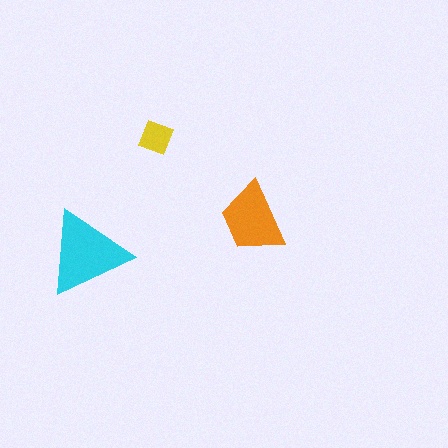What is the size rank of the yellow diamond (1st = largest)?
3rd.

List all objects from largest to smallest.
The cyan triangle, the orange trapezoid, the yellow diamond.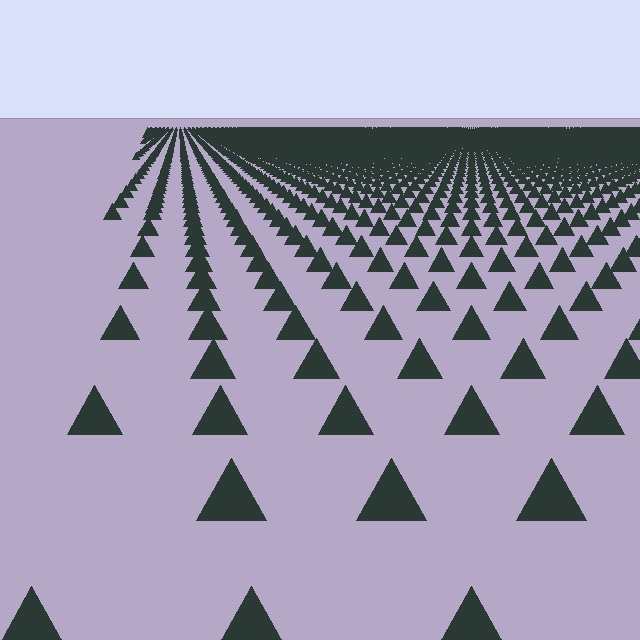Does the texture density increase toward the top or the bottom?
Density increases toward the top.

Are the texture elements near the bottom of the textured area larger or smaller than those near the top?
Larger. Near the bottom, elements are closer to the viewer and appear at a bigger on-screen size.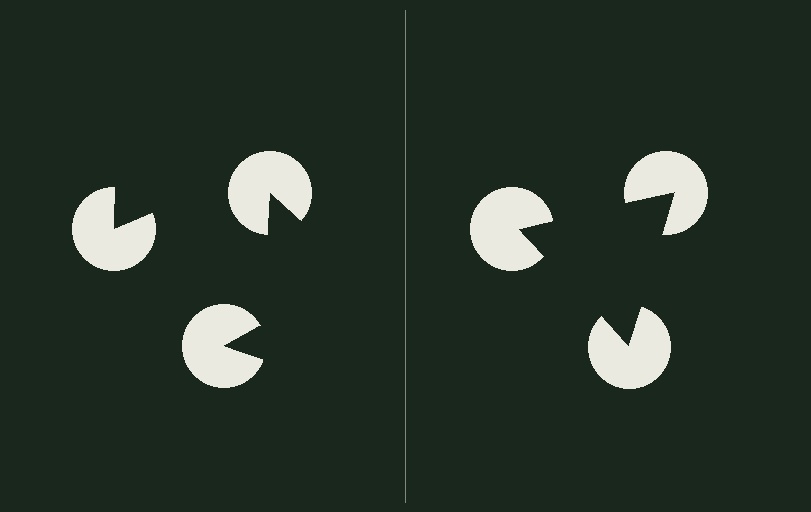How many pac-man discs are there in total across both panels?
6 — 3 on each side.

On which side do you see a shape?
An illusory triangle appears on the right side. On the left side the wedge cuts are rotated, so no coherent shape forms.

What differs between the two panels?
The pac-man discs are positioned identically on both sides; only the wedge orientations differ. On the right they align to a triangle; on the left they are misaligned.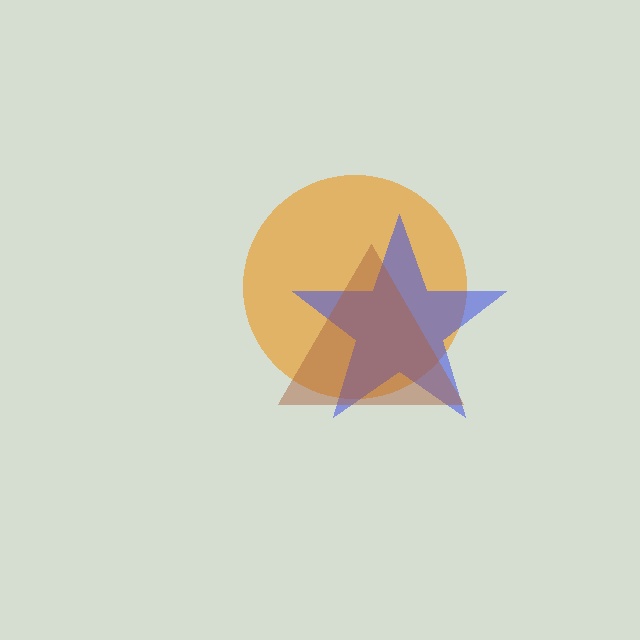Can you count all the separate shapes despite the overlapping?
Yes, there are 3 separate shapes.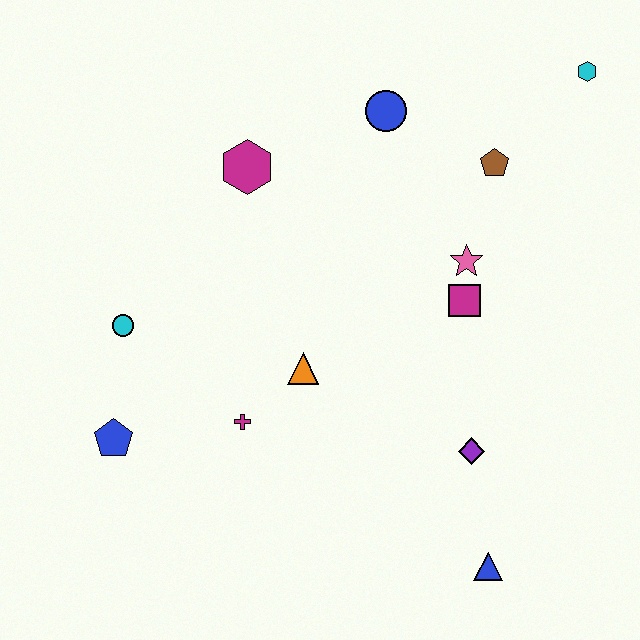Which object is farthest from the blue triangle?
The cyan hexagon is farthest from the blue triangle.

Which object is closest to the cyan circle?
The blue pentagon is closest to the cyan circle.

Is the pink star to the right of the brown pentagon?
No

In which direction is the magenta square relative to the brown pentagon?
The magenta square is below the brown pentagon.